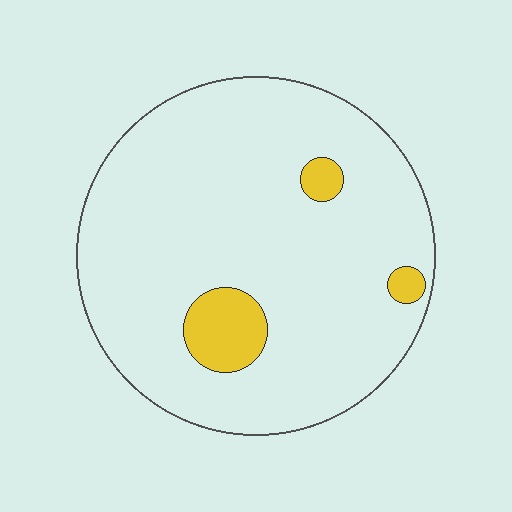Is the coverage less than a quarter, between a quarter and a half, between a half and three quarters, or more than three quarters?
Less than a quarter.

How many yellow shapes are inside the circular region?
3.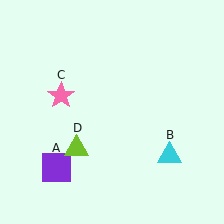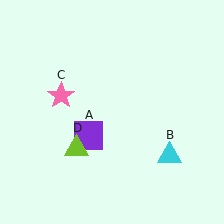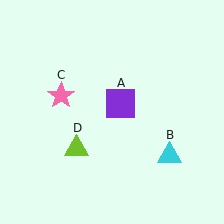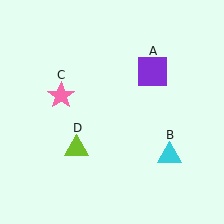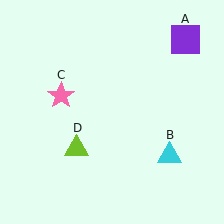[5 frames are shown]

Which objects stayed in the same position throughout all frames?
Cyan triangle (object B) and pink star (object C) and lime triangle (object D) remained stationary.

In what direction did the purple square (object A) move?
The purple square (object A) moved up and to the right.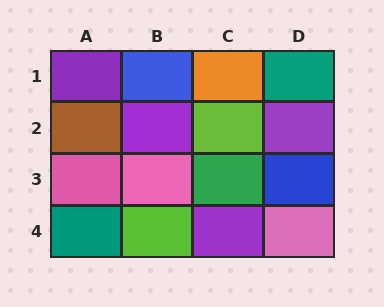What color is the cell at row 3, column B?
Pink.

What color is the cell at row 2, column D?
Purple.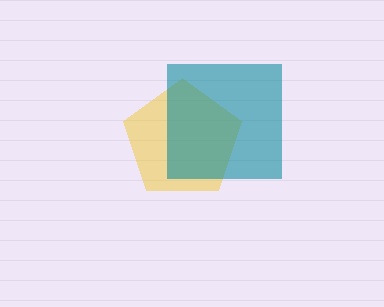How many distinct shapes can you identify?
There are 2 distinct shapes: a yellow pentagon, a teal square.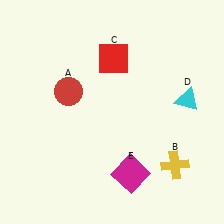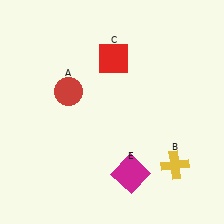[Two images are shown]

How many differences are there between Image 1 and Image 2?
There is 1 difference between the two images.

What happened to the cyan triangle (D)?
The cyan triangle (D) was removed in Image 2. It was in the top-right area of Image 1.